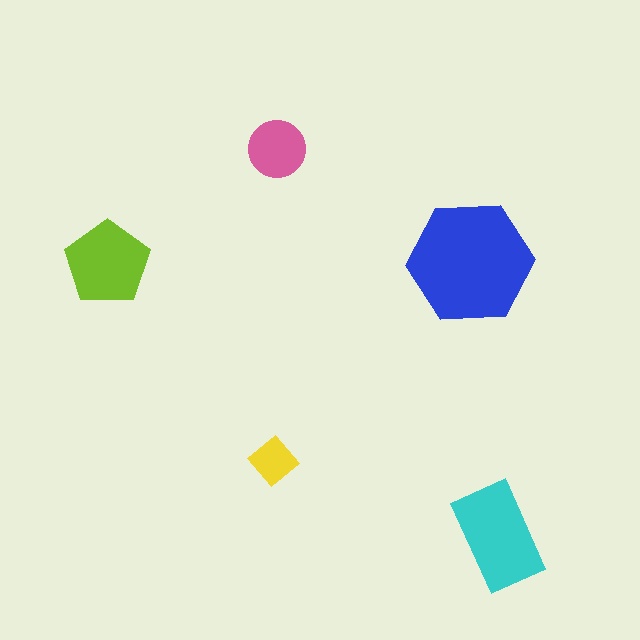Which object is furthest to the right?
The cyan rectangle is rightmost.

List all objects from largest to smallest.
The blue hexagon, the cyan rectangle, the lime pentagon, the pink circle, the yellow diamond.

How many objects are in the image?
There are 5 objects in the image.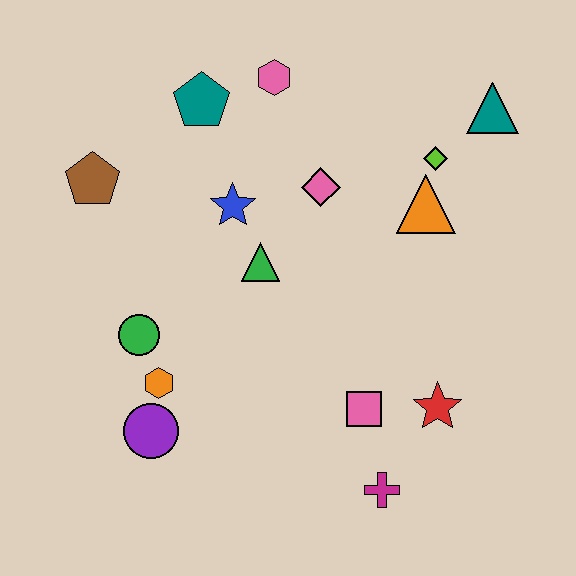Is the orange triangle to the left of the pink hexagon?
No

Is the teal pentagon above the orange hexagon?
Yes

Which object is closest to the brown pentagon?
The teal pentagon is closest to the brown pentagon.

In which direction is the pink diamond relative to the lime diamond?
The pink diamond is to the left of the lime diamond.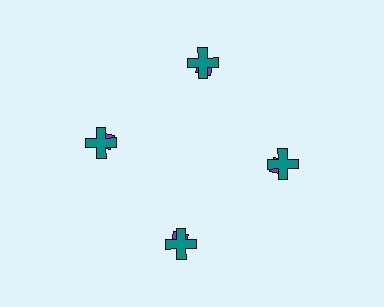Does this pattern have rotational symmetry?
Yes, this pattern has 4-fold rotational symmetry. It looks the same after rotating 90 degrees around the center.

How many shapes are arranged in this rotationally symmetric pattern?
There are 8 shapes, arranged in 4 groups of 2.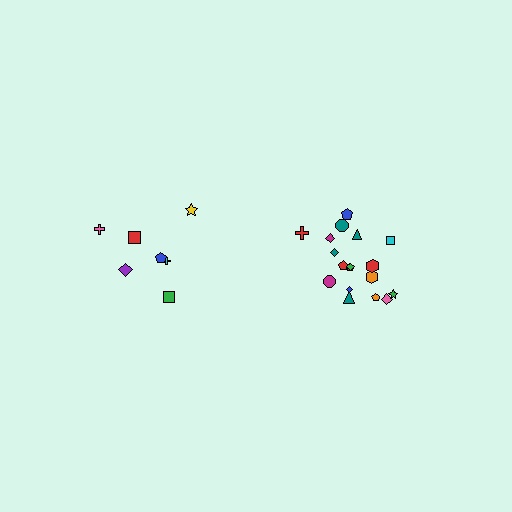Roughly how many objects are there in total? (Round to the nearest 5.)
Roughly 25 objects in total.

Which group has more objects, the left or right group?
The right group.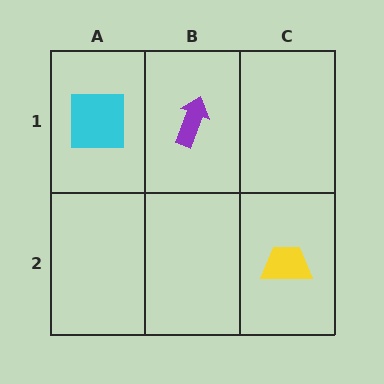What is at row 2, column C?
A yellow trapezoid.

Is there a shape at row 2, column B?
No, that cell is empty.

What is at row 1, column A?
A cyan square.